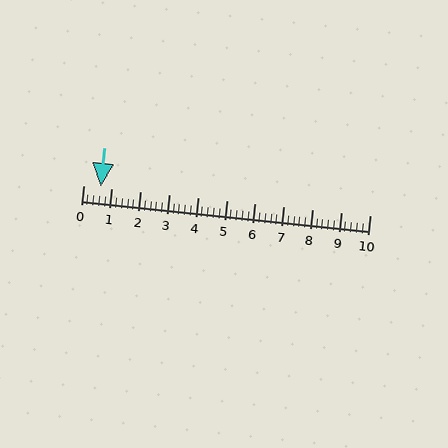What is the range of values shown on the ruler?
The ruler shows values from 0 to 10.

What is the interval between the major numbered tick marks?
The major tick marks are spaced 1 units apart.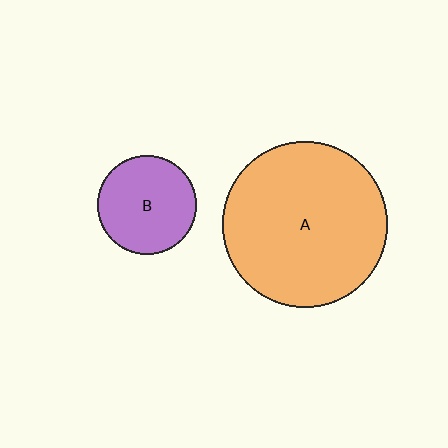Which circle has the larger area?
Circle A (orange).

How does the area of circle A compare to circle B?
Approximately 2.8 times.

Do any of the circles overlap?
No, none of the circles overlap.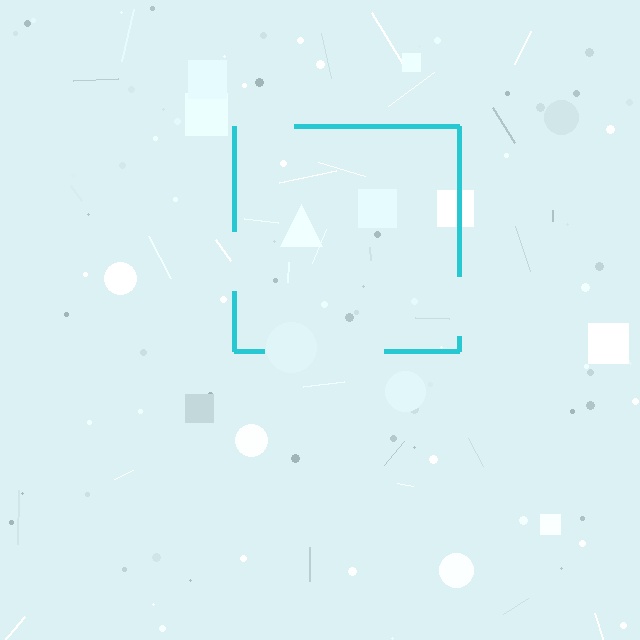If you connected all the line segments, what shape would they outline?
They would outline a square.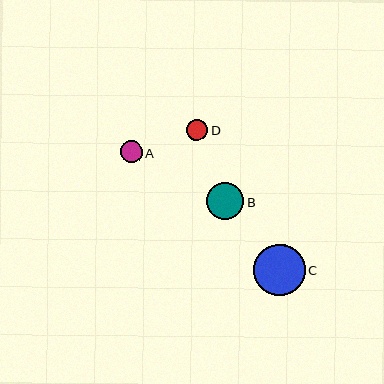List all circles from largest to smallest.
From largest to smallest: C, B, A, D.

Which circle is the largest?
Circle C is the largest with a size of approximately 52 pixels.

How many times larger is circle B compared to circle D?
Circle B is approximately 1.7 times the size of circle D.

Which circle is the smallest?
Circle D is the smallest with a size of approximately 21 pixels.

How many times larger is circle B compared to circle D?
Circle B is approximately 1.7 times the size of circle D.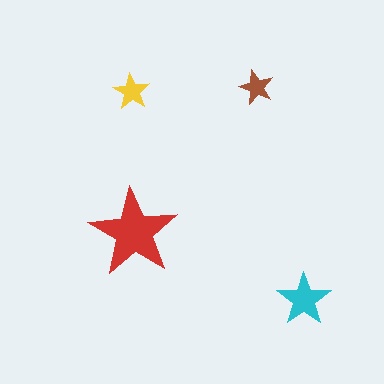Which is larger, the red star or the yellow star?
The red one.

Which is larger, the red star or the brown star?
The red one.